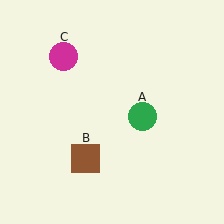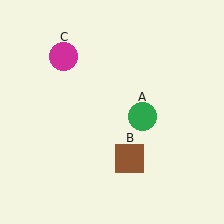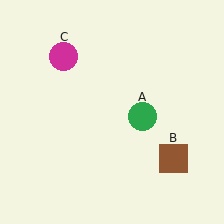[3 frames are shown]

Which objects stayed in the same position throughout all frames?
Green circle (object A) and magenta circle (object C) remained stationary.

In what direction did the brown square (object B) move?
The brown square (object B) moved right.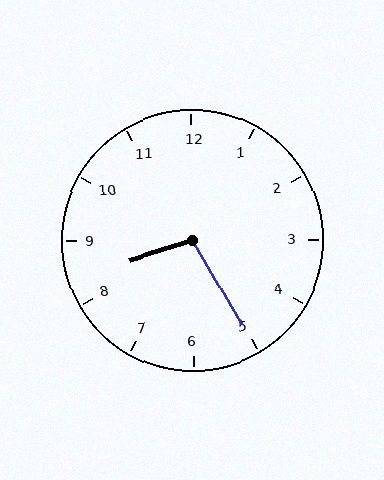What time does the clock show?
8:25.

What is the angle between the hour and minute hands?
Approximately 102 degrees.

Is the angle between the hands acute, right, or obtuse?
It is obtuse.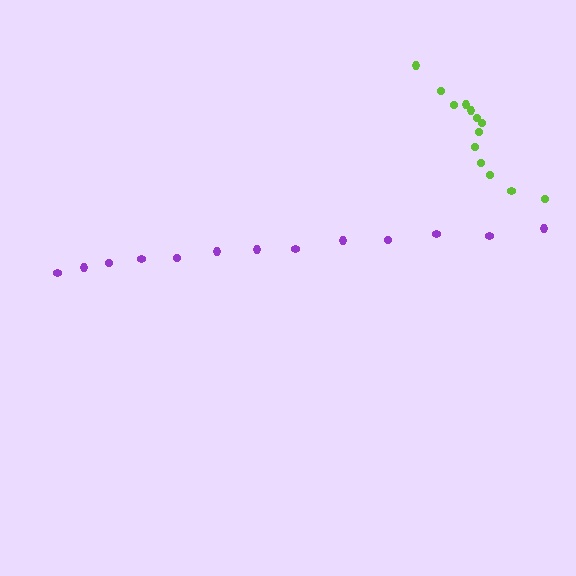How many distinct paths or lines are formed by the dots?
There are 2 distinct paths.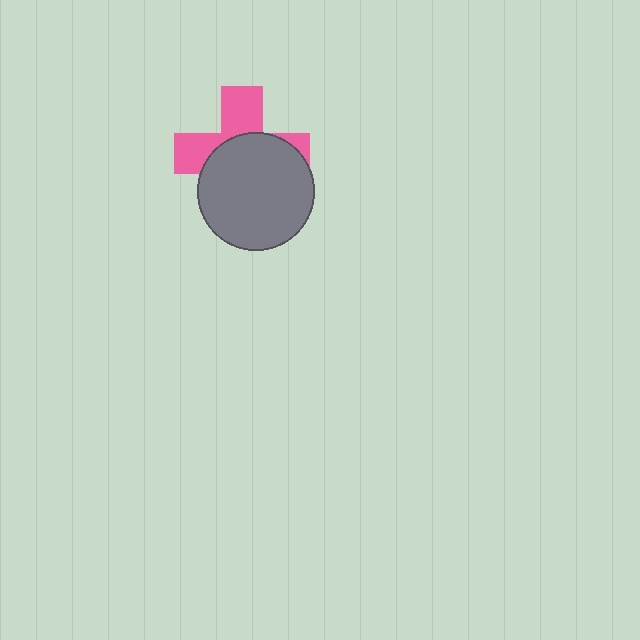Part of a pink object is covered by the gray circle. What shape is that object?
It is a cross.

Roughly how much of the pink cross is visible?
A small part of it is visible (roughly 43%).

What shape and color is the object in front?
The object in front is a gray circle.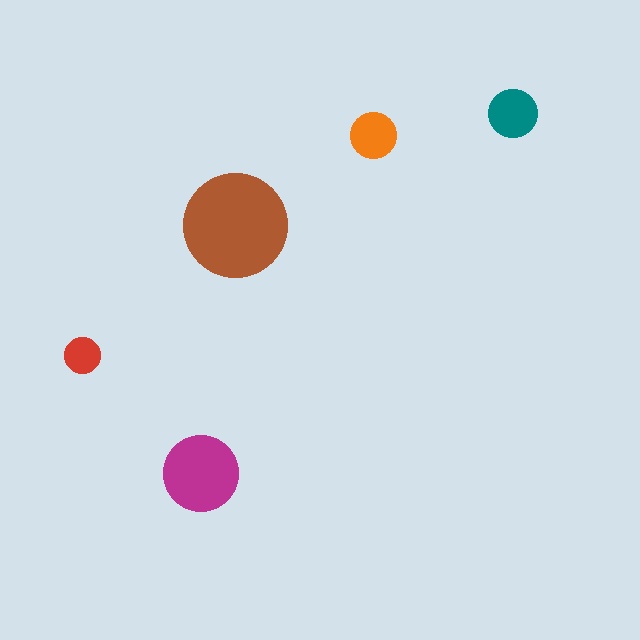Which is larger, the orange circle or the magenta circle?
The magenta one.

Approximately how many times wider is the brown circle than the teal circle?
About 2 times wider.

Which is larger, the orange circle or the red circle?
The orange one.